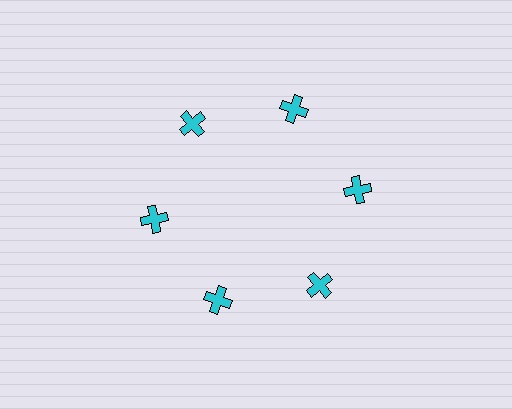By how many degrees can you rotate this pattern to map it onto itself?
The pattern maps onto itself every 60 degrees of rotation.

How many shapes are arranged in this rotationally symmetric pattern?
There are 6 shapes, arranged in 6 groups of 1.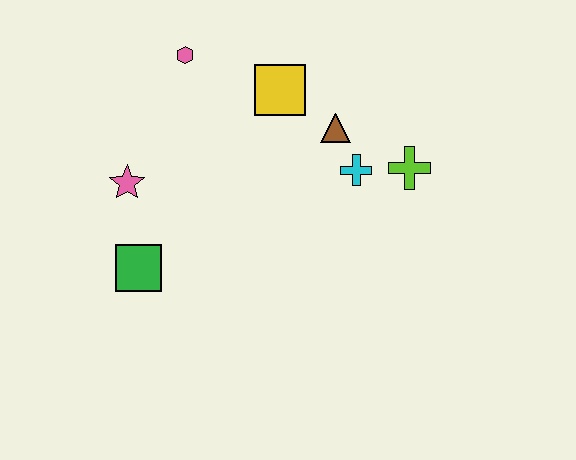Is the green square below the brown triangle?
Yes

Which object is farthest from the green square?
The lime cross is farthest from the green square.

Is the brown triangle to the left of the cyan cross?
Yes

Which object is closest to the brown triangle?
The cyan cross is closest to the brown triangle.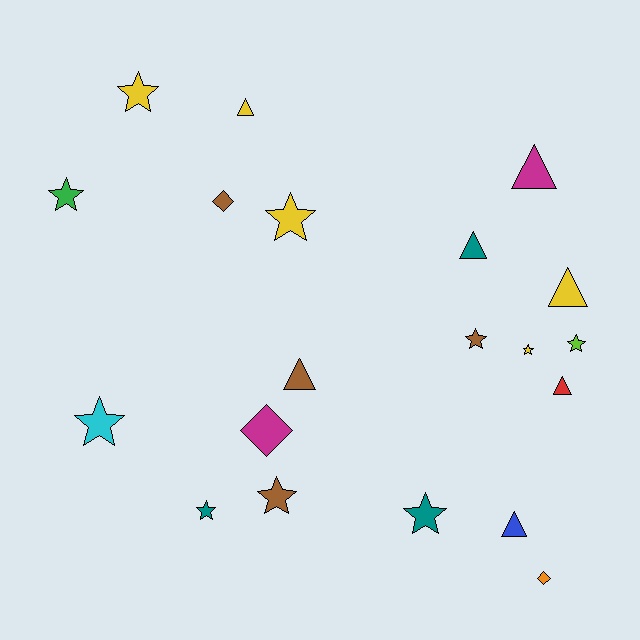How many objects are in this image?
There are 20 objects.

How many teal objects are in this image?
There are 3 teal objects.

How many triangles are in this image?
There are 7 triangles.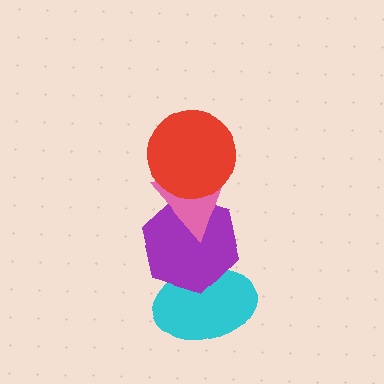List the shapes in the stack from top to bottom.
From top to bottom: the red circle, the pink triangle, the purple hexagon, the cyan ellipse.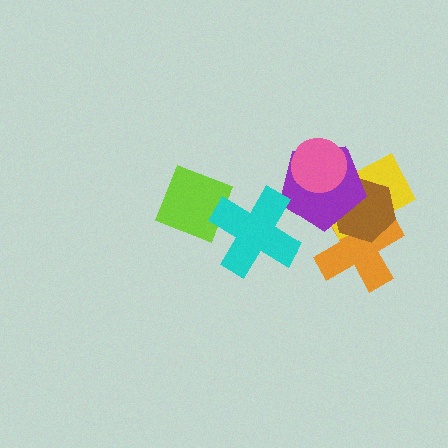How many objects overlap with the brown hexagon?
3 objects overlap with the brown hexagon.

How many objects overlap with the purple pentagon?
5 objects overlap with the purple pentagon.